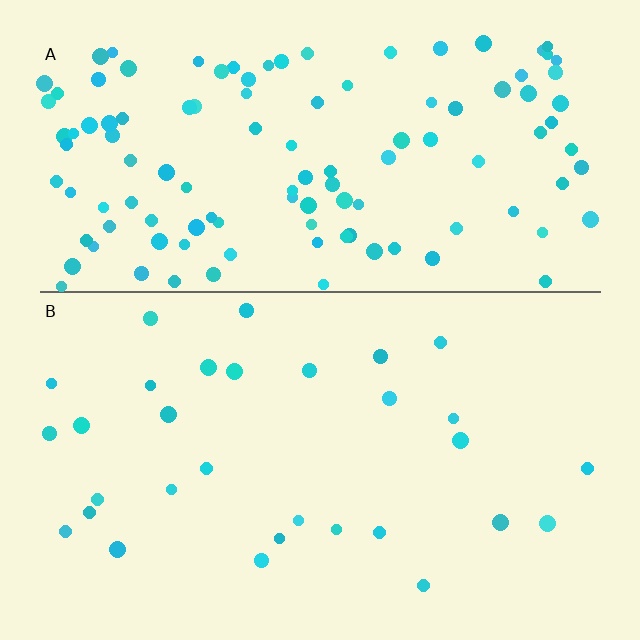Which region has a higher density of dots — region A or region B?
A (the top).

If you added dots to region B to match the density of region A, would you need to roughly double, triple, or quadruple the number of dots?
Approximately quadruple.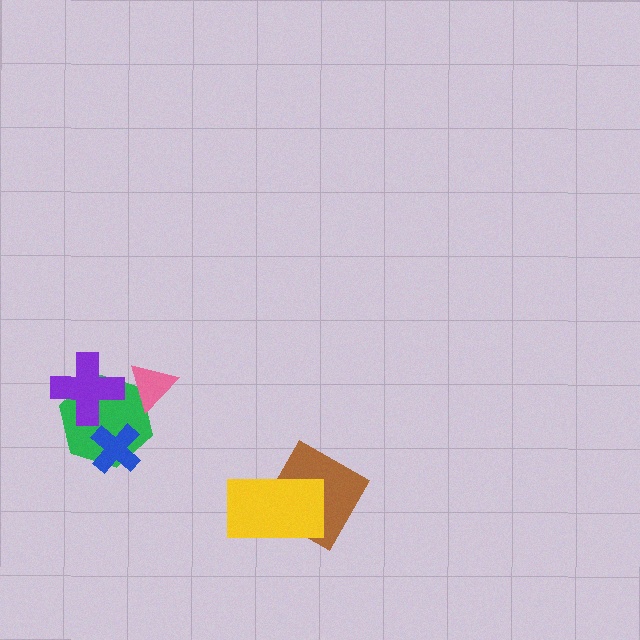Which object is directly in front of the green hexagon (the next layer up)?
The purple cross is directly in front of the green hexagon.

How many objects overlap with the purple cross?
1 object overlaps with the purple cross.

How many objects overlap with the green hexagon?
3 objects overlap with the green hexagon.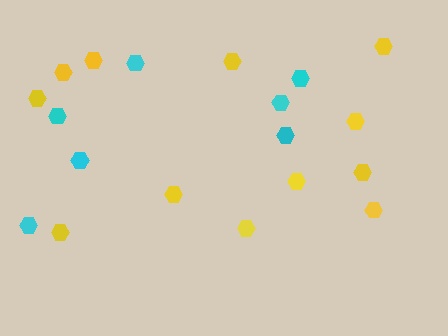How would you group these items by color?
There are 2 groups: one group of yellow hexagons (12) and one group of cyan hexagons (7).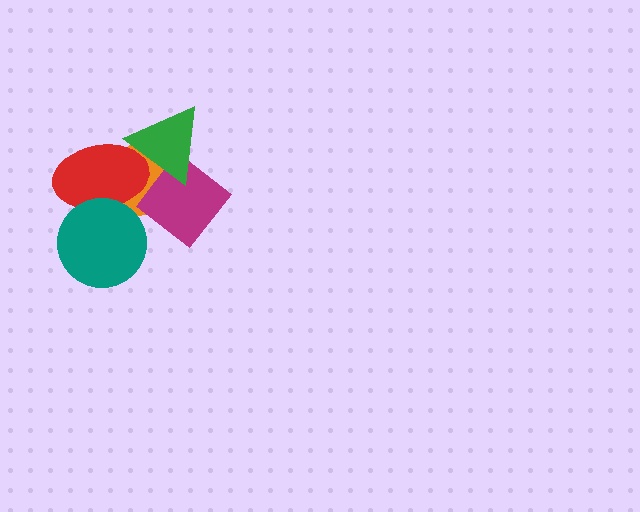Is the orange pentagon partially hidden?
Yes, it is partially covered by another shape.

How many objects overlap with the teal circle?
2 objects overlap with the teal circle.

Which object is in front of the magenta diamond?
The green triangle is in front of the magenta diamond.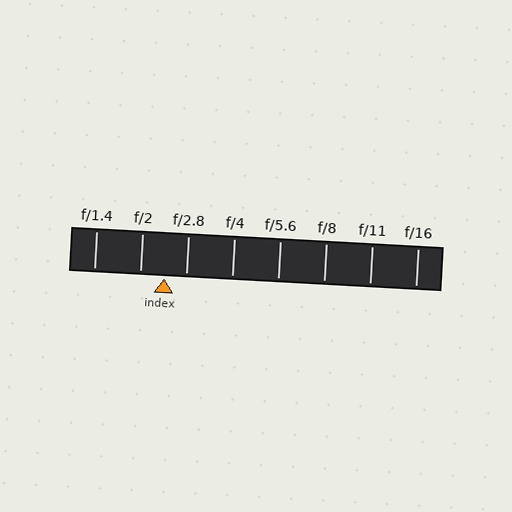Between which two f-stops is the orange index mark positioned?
The index mark is between f/2 and f/2.8.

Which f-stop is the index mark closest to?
The index mark is closest to f/2.8.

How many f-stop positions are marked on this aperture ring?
There are 8 f-stop positions marked.